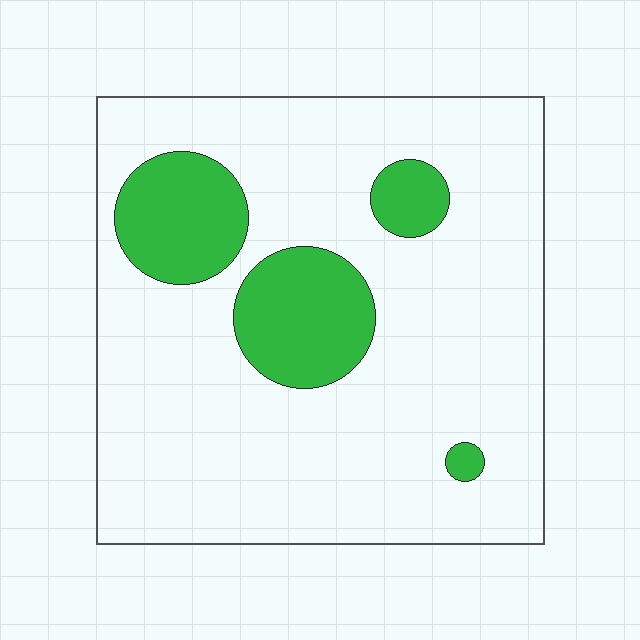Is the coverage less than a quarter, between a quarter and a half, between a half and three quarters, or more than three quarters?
Less than a quarter.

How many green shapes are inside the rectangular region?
4.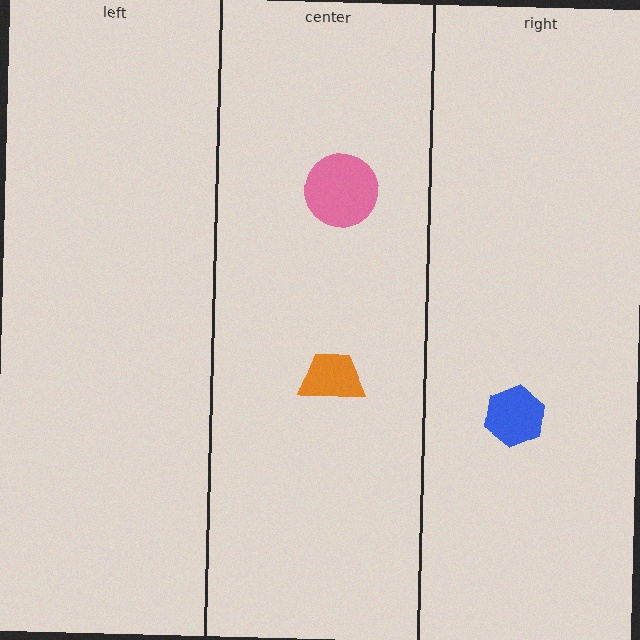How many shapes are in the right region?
1.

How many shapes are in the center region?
2.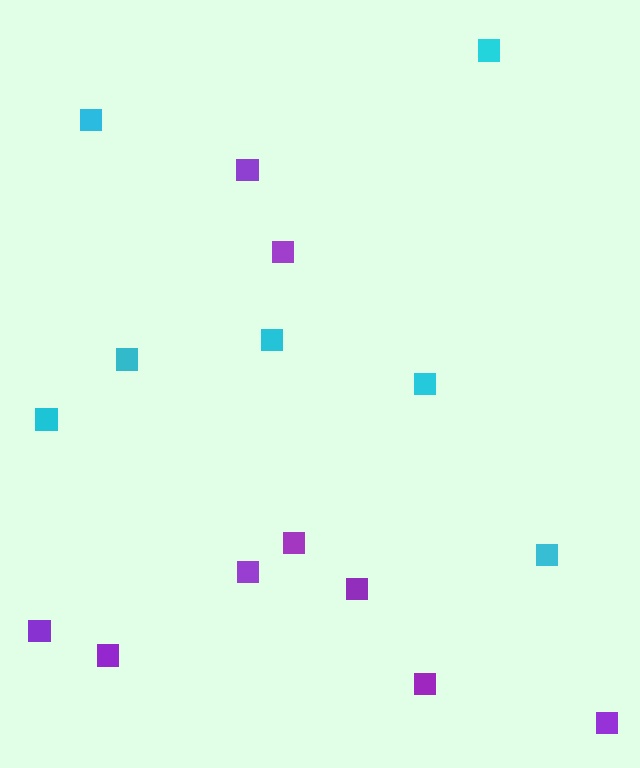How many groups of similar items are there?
There are 2 groups: one group of purple squares (9) and one group of cyan squares (7).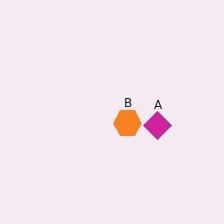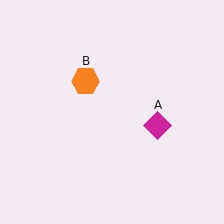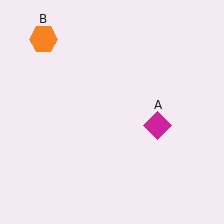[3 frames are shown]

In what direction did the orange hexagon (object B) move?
The orange hexagon (object B) moved up and to the left.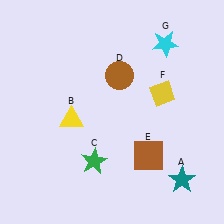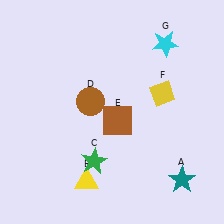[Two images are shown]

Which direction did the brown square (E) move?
The brown square (E) moved up.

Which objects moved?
The objects that moved are: the yellow triangle (B), the brown circle (D), the brown square (E).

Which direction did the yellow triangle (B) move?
The yellow triangle (B) moved down.